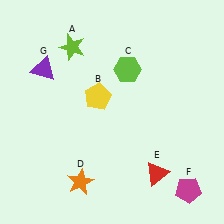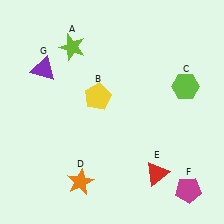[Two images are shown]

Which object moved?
The lime hexagon (C) moved right.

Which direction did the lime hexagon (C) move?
The lime hexagon (C) moved right.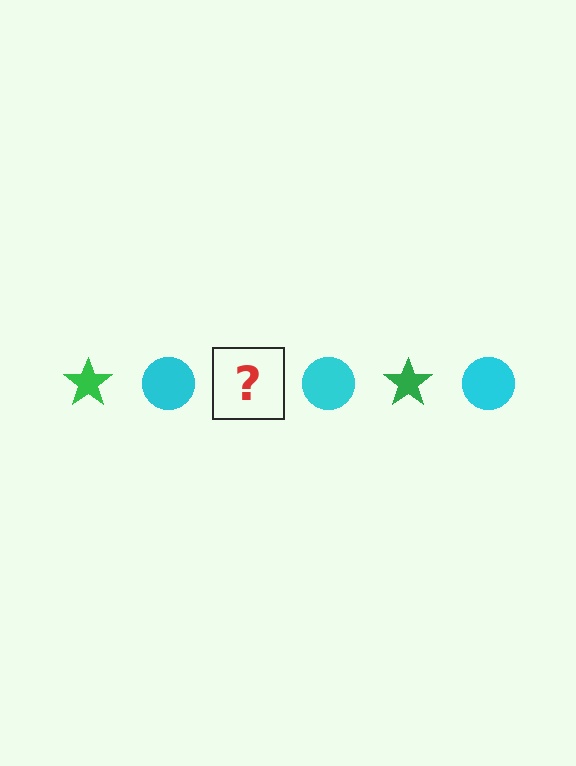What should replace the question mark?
The question mark should be replaced with a green star.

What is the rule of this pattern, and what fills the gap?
The rule is that the pattern alternates between green star and cyan circle. The gap should be filled with a green star.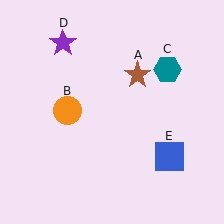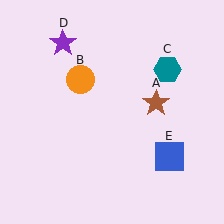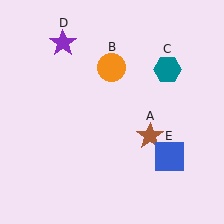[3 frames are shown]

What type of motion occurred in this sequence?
The brown star (object A), orange circle (object B) rotated clockwise around the center of the scene.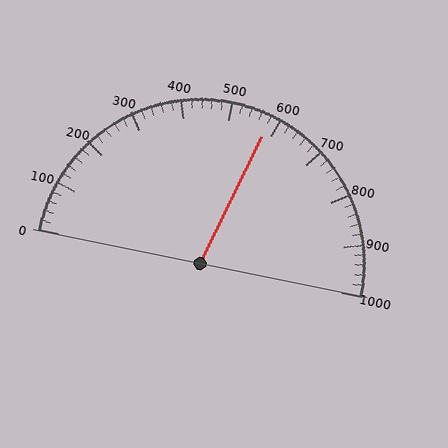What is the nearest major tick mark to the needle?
The nearest major tick mark is 600.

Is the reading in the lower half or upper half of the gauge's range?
The reading is in the upper half of the range (0 to 1000).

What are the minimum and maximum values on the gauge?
The gauge ranges from 0 to 1000.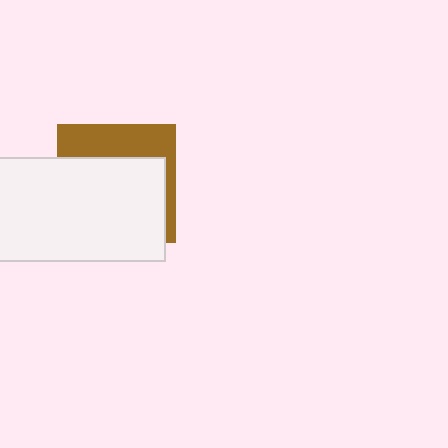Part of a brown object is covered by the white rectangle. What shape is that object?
It is a square.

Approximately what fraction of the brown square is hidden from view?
Roughly 66% of the brown square is hidden behind the white rectangle.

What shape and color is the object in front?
The object in front is a white rectangle.